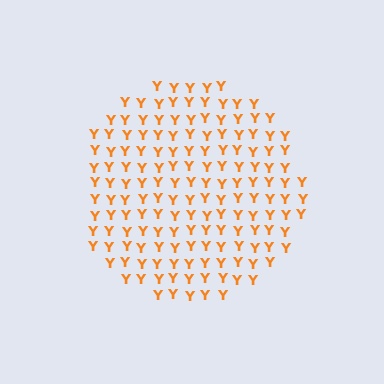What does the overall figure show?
The overall figure shows a circle.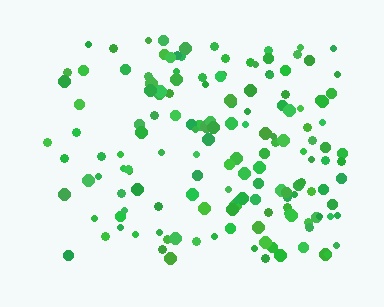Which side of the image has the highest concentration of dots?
The right.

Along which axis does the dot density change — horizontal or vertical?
Horizontal.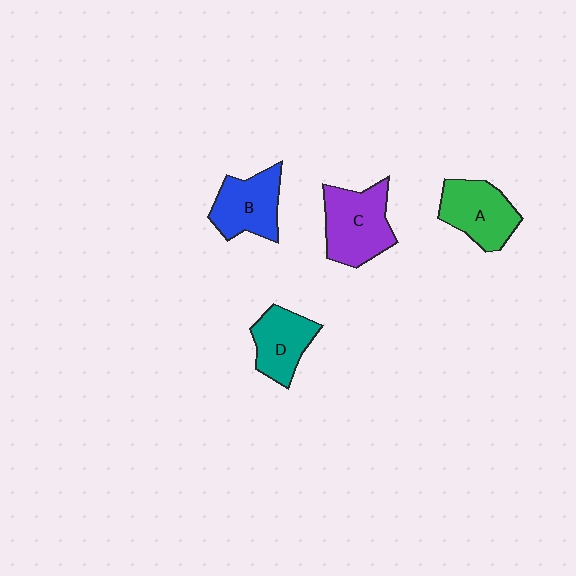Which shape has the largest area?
Shape C (purple).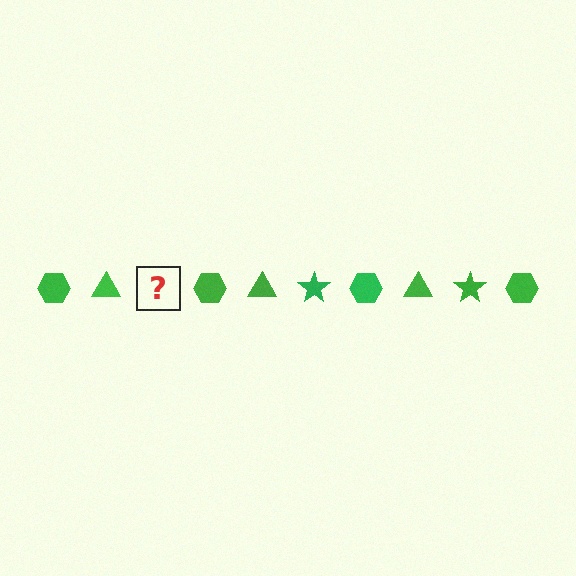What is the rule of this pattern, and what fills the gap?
The rule is that the pattern cycles through hexagon, triangle, star shapes in green. The gap should be filled with a green star.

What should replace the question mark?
The question mark should be replaced with a green star.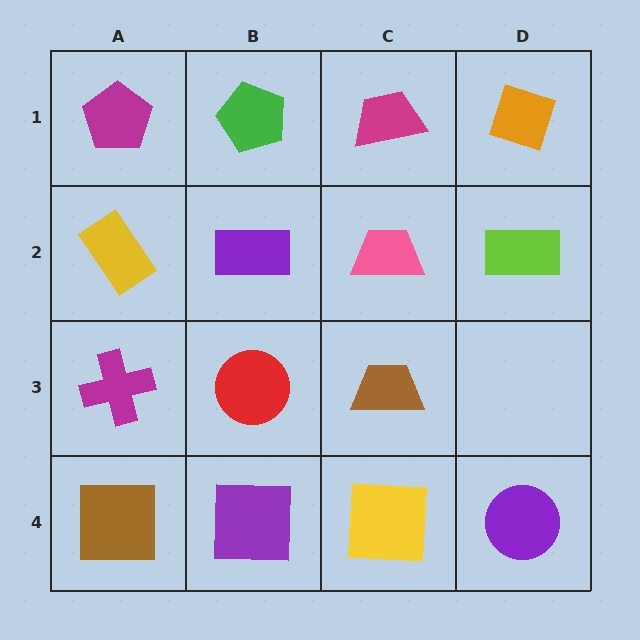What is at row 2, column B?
A purple rectangle.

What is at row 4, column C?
A yellow square.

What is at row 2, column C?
A pink trapezoid.